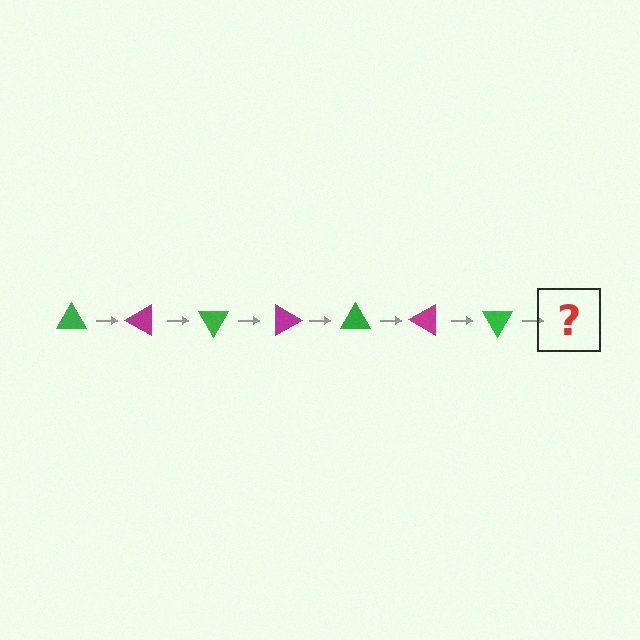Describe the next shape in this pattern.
It should be a magenta triangle, rotated 210 degrees from the start.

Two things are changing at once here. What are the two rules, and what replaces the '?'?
The two rules are that it rotates 30 degrees each step and the color cycles through green and magenta. The '?' should be a magenta triangle, rotated 210 degrees from the start.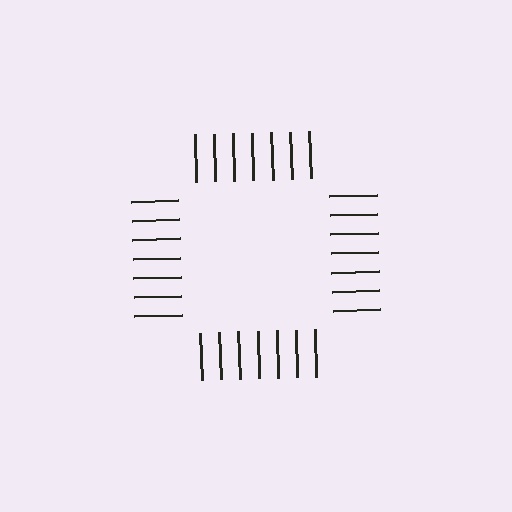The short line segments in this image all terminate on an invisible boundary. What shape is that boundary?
An illusory square — the line segments terminate on its edges but no continuous stroke is drawn.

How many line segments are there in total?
28 — 7 along each of the 4 edges.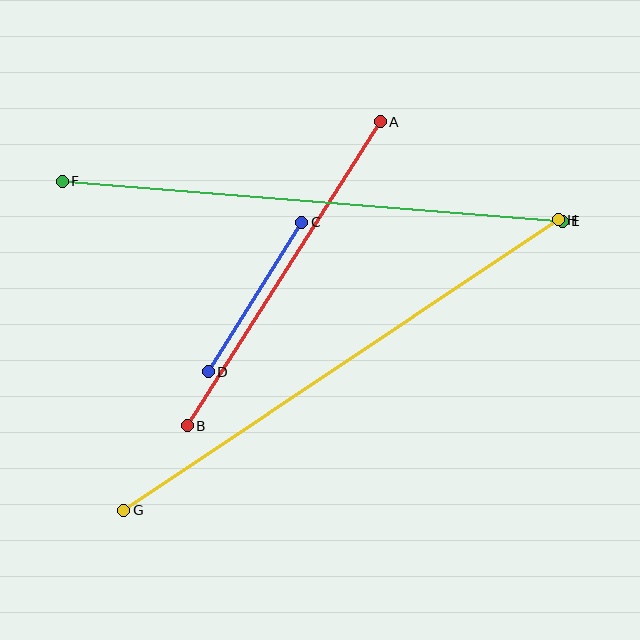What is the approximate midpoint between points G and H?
The midpoint is at approximately (341, 365) pixels.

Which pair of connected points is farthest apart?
Points G and H are farthest apart.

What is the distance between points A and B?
The distance is approximately 360 pixels.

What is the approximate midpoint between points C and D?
The midpoint is at approximately (255, 297) pixels.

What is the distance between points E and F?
The distance is approximately 502 pixels.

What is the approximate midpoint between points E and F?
The midpoint is at approximately (312, 201) pixels.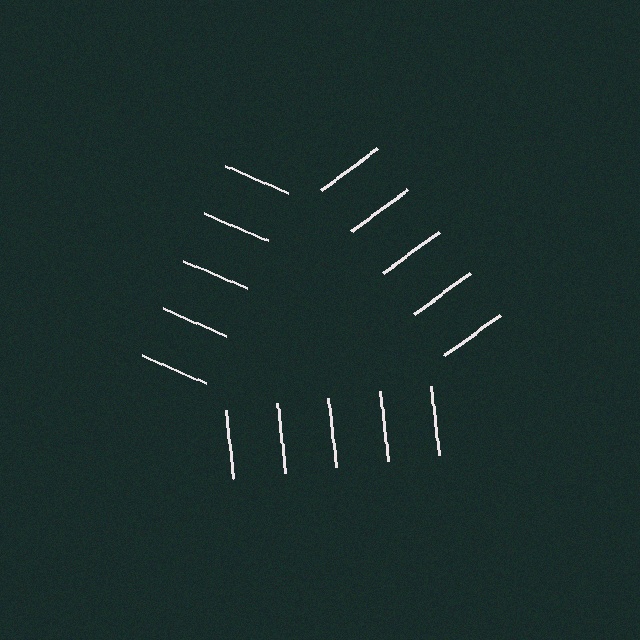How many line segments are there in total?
15 — 5 along each of the 3 edges.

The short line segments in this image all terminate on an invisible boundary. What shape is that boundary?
An illusory triangle — the line segments terminate on its edges but no continuous stroke is drawn.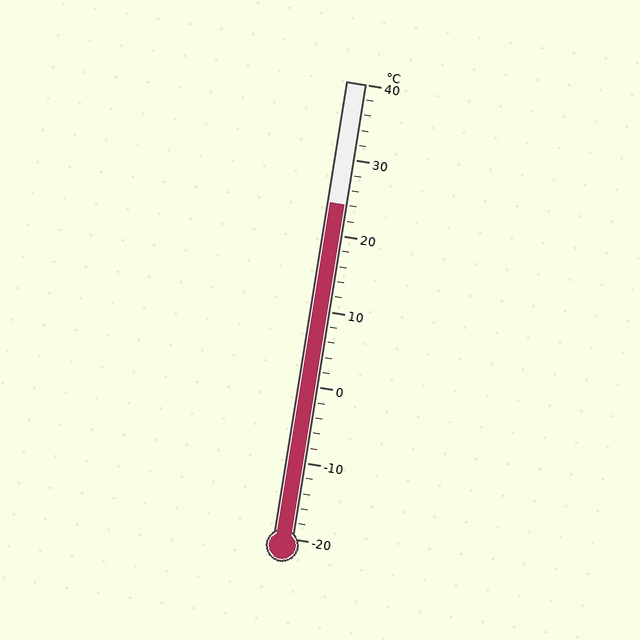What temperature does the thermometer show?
The thermometer shows approximately 24°C.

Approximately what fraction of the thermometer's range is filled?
The thermometer is filled to approximately 75% of its range.